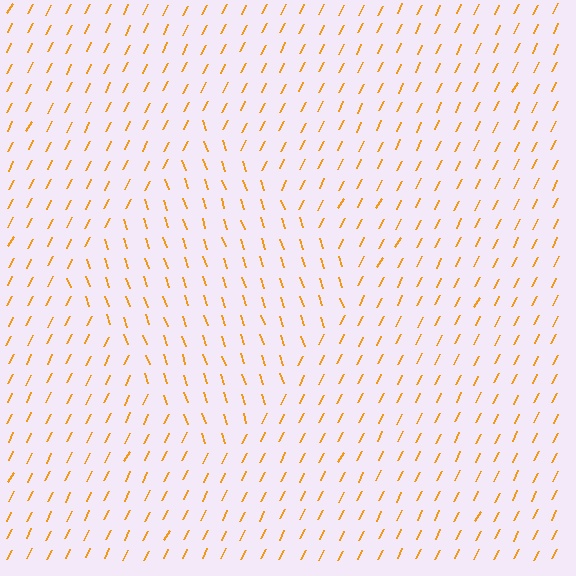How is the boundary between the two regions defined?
The boundary is defined purely by a change in line orientation (approximately 45 degrees difference). All lines are the same color and thickness.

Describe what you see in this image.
The image is filled with small orange line segments. A diamond region in the image has lines oriented differently from the surrounding lines, creating a visible texture boundary.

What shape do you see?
I see a diamond.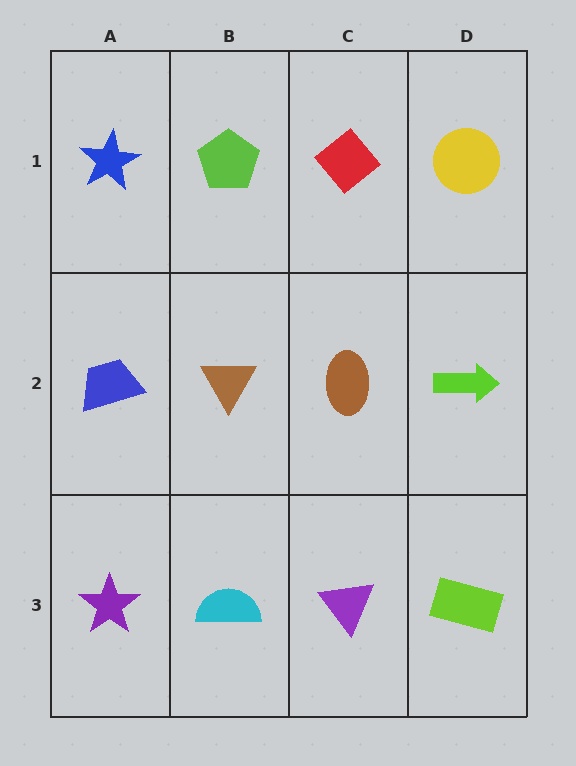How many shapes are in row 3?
4 shapes.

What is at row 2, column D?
A lime arrow.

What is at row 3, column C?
A purple triangle.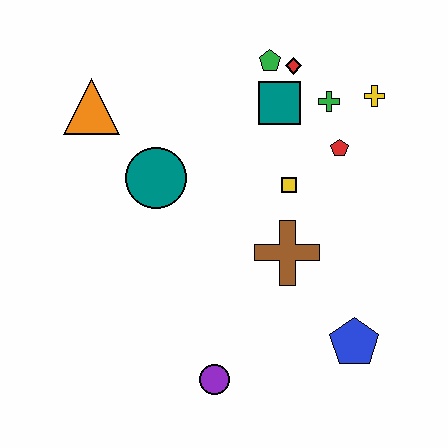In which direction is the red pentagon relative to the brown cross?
The red pentagon is above the brown cross.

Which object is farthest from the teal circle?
The blue pentagon is farthest from the teal circle.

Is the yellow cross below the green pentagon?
Yes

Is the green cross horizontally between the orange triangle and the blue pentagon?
Yes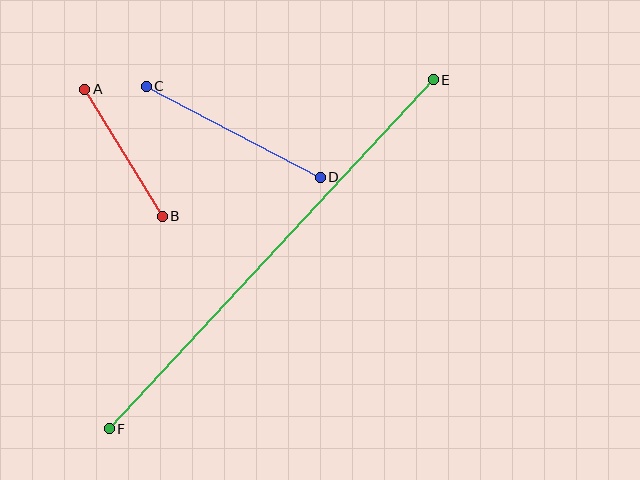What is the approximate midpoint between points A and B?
The midpoint is at approximately (124, 153) pixels.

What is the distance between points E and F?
The distance is approximately 476 pixels.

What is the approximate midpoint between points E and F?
The midpoint is at approximately (271, 254) pixels.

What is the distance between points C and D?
The distance is approximately 196 pixels.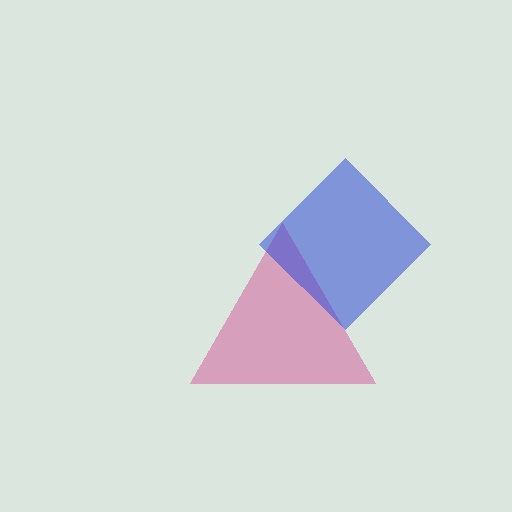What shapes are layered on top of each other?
The layered shapes are: a magenta triangle, a blue diamond.